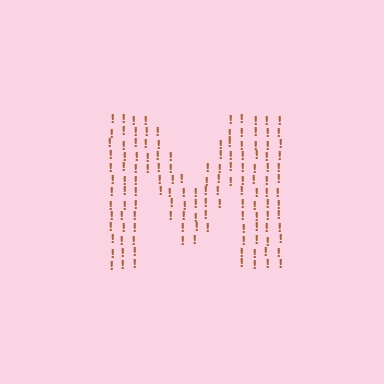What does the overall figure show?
The overall figure shows the letter M.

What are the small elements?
The small elements are exclamation marks.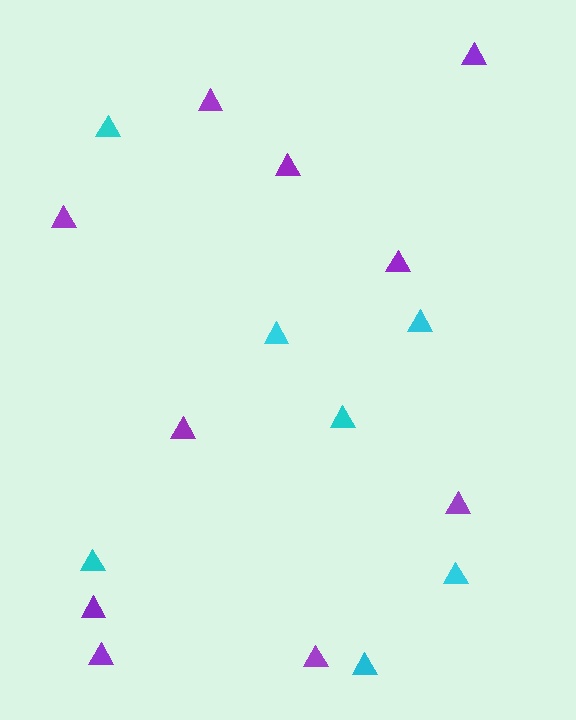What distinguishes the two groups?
There are 2 groups: one group of purple triangles (10) and one group of cyan triangles (7).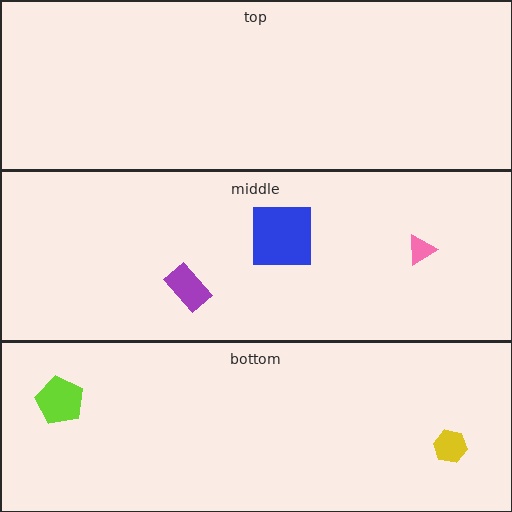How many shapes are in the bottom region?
2.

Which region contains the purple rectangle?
The middle region.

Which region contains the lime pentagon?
The bottom region.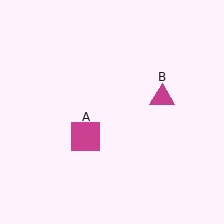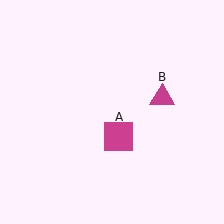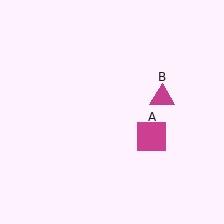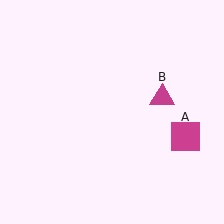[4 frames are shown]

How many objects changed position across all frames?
1 object changed position: magenta square (object A).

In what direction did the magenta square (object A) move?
The magenta square (object A) moved right.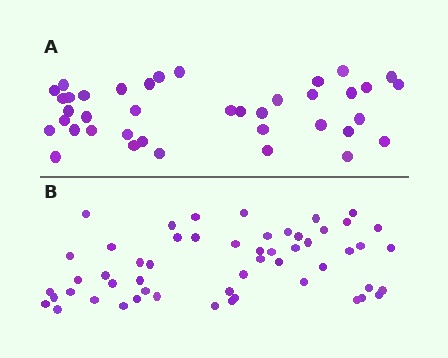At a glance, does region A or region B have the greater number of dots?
Region B (the bottom region) has more dots.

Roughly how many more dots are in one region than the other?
Region B has approximately 15 more dots than region A.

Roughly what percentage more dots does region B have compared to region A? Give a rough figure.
About 40% more.